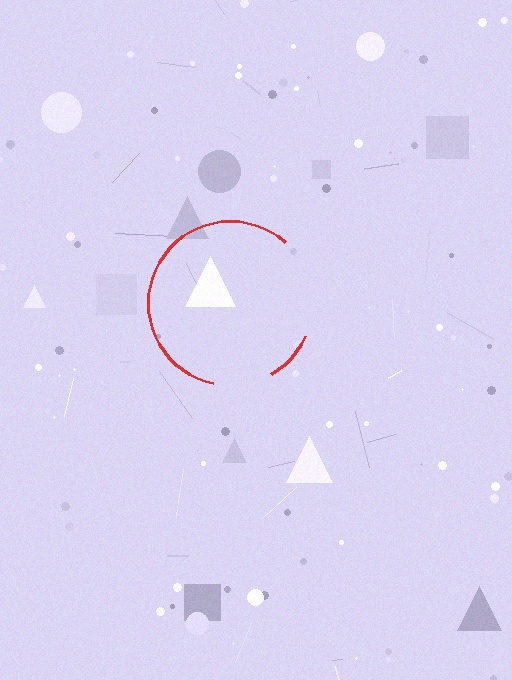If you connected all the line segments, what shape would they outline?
They would outline a circle.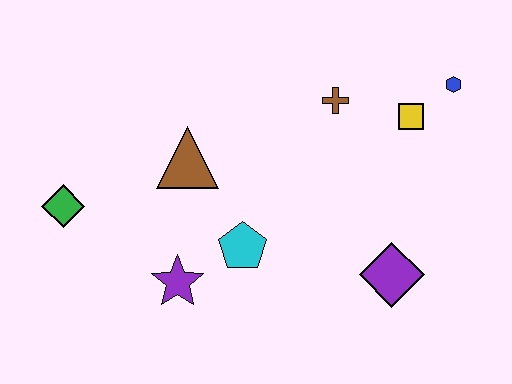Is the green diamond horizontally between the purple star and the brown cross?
No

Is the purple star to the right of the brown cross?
No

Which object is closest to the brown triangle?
The cyan pentagon is closest to the brown triangle.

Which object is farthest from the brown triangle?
The blue hexagon is farthest from the brown triangle.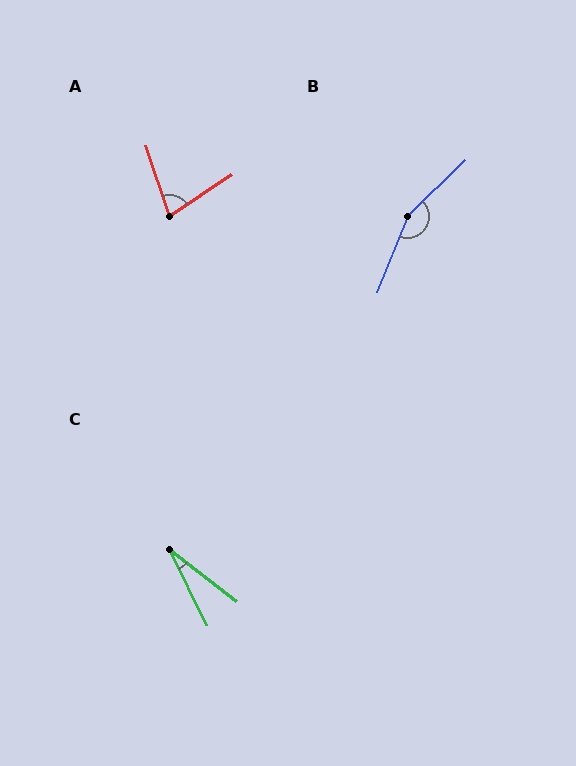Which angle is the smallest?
C, at approximately 26 degrees.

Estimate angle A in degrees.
Approximately 75 degrees.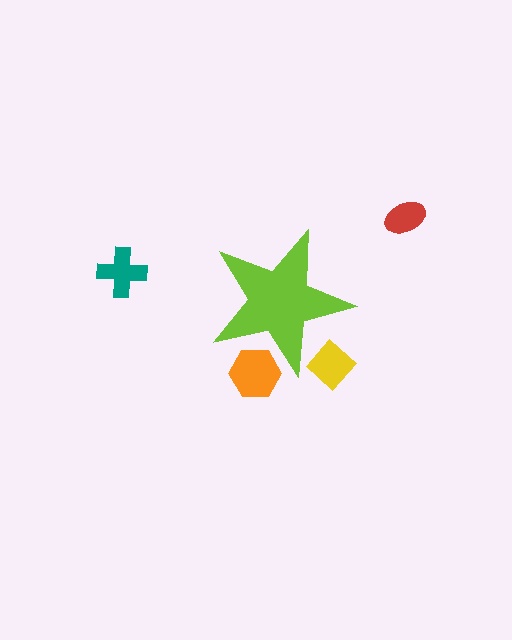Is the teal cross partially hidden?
No, the teal cross is fully visible.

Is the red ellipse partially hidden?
No, the red ellipse is fully visible.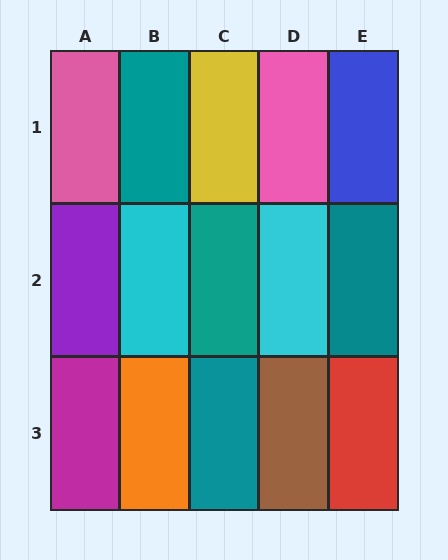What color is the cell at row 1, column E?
Blue.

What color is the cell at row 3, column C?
Teal.